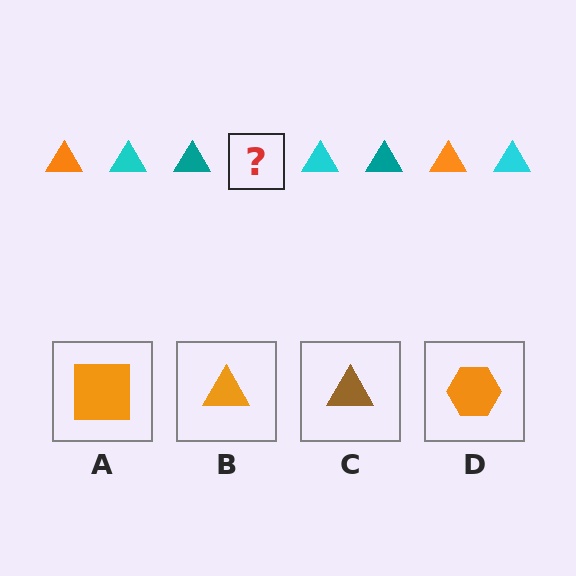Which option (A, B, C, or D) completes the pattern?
B.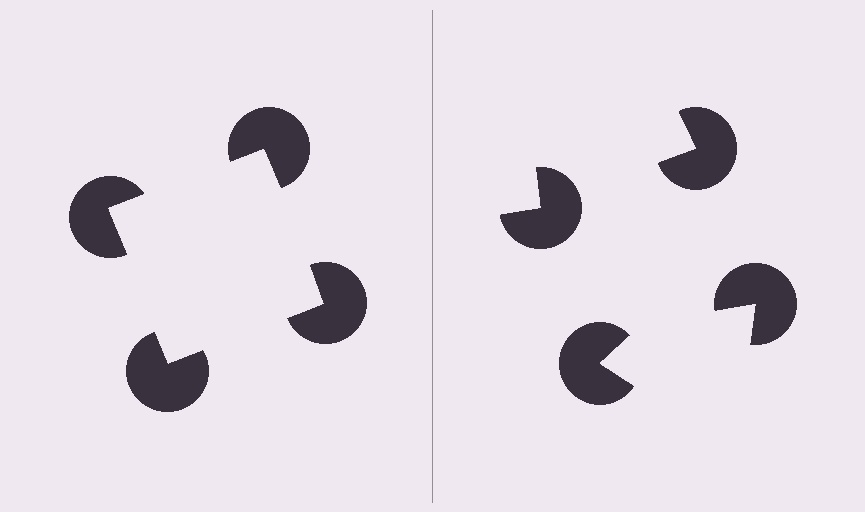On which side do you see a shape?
An illusory square appears on the left side. On the right side the wedge cuts are rotated, so no coherent shape forms.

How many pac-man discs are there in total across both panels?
8 — 4 on each side.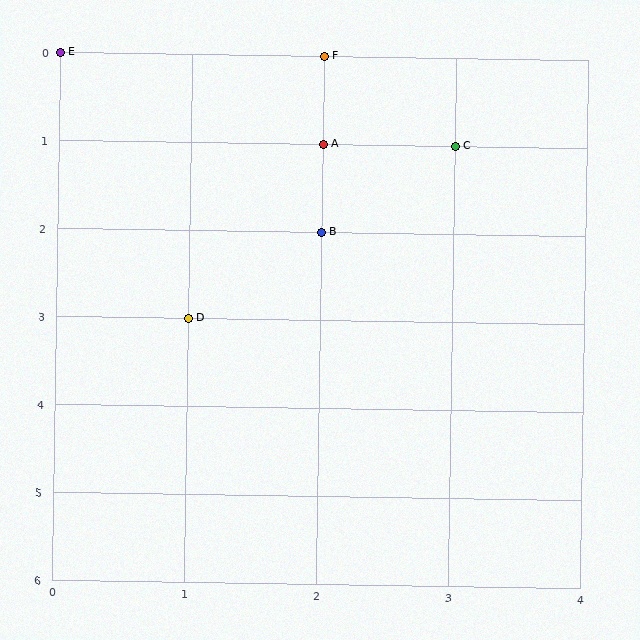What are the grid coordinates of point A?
Point A is at grid coordinates (2, 1).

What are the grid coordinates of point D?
Point D is at grid coordinates (1, 3).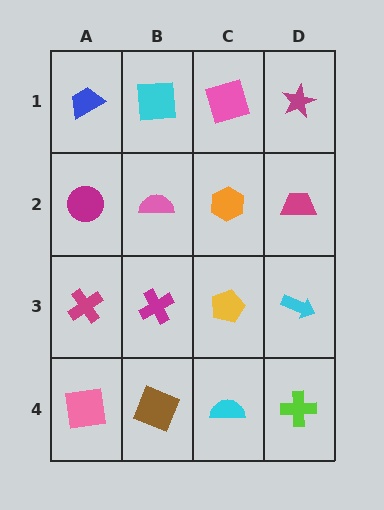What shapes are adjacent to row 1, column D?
A magenta trapezoid (row 2, column D), a pink square (row 1, column C).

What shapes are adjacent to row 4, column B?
A magenta cross (row 3, column B), a pink square (row 4, column A), a cyan semicircle (row 4, column C).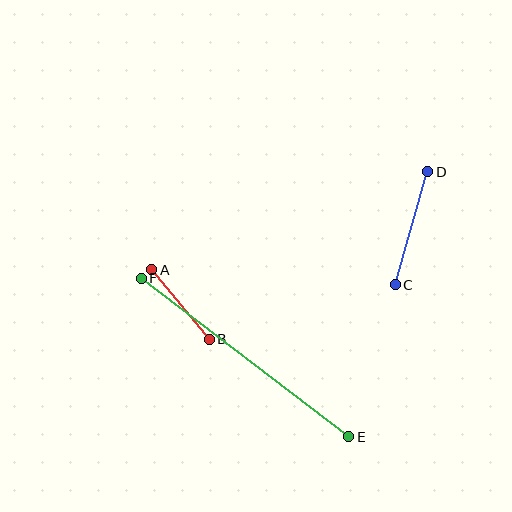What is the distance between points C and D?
The distance is approximately 118 pixels.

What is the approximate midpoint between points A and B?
The midpoint is at approximately (180, 304) pixels.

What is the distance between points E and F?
The distance is approximately 261 pixels.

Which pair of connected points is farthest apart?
Points E and F are farthest apart.